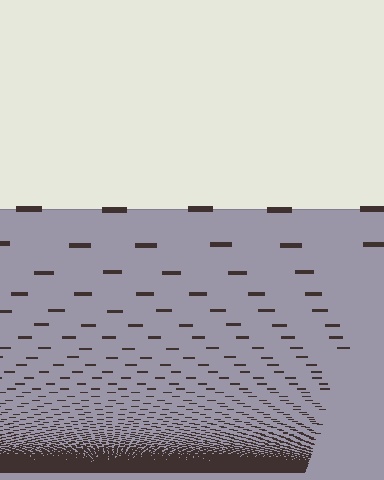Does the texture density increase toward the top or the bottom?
Density increases toward the bottom.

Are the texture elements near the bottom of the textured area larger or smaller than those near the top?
Smaller. The gradient is inverted — elements near the bottom are smaller and denser.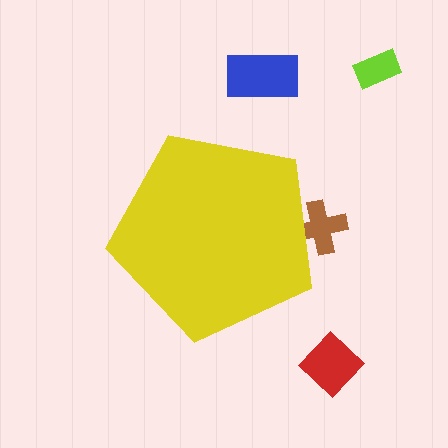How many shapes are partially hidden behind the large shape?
1 shape is partially hidden.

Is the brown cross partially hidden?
Yes, the brown cross is partially hidden behind the yellow pentagon.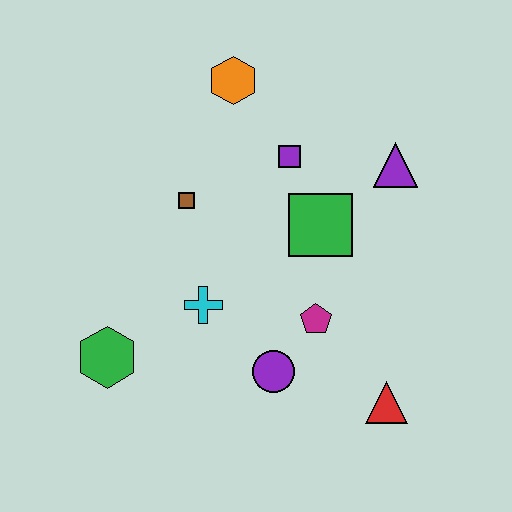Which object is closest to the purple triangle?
The green square is closest to the purple triangle.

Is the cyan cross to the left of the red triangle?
Yes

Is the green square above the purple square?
No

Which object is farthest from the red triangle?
The orange hexagon is farthest from the red triangle.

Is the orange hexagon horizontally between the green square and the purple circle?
No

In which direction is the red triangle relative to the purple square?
The red triangle is below the purple square.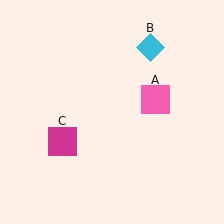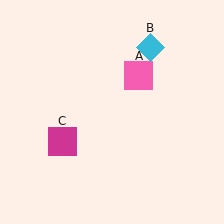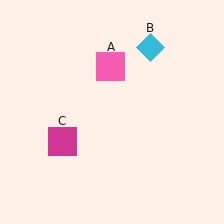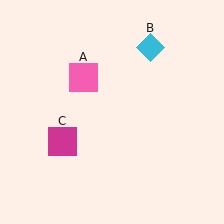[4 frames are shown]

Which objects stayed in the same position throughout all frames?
Cyan diamond (object B) and magenta square (object C) remained stationary.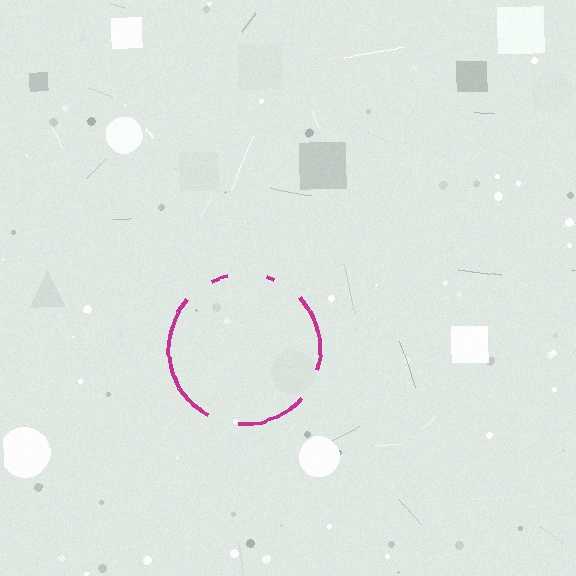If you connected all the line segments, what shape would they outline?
They would outline a circle.